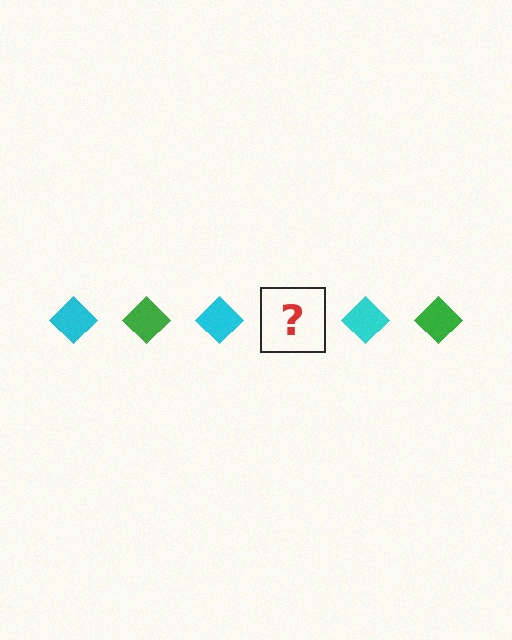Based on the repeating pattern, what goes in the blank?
The blank should be a green diamond.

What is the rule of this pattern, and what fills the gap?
The rule is that the pattern cycles through cyan, green diamonds. The gap should be filled with a green diamond.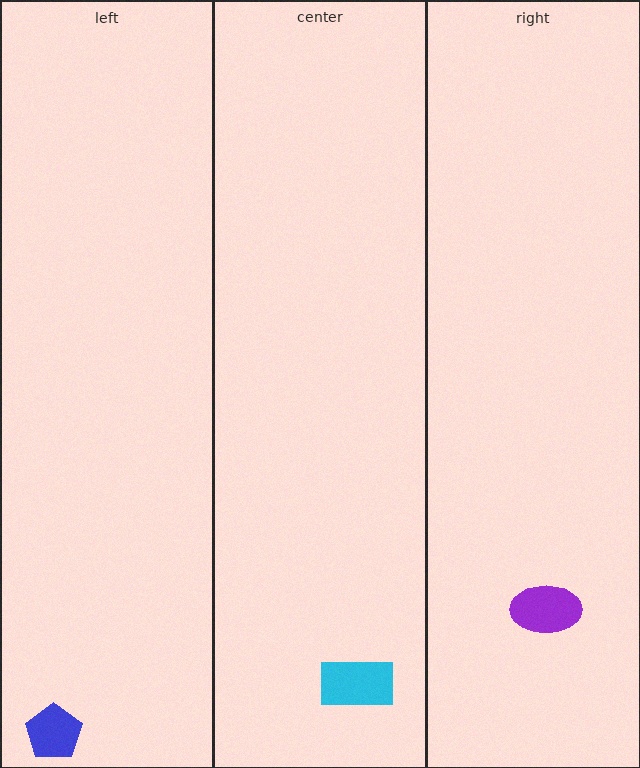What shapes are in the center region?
The cyan rectangle.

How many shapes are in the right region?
1.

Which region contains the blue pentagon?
The left region.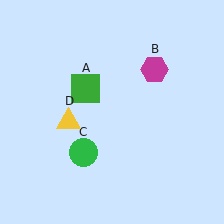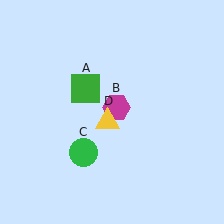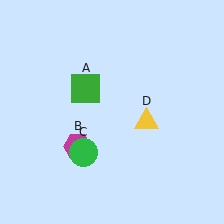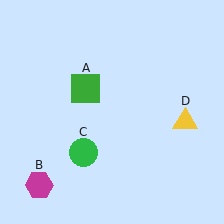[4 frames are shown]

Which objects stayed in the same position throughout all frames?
Green square (object A) and green circle (object C) remained stationary.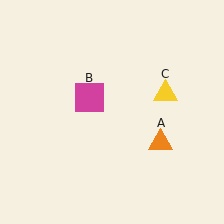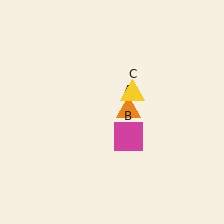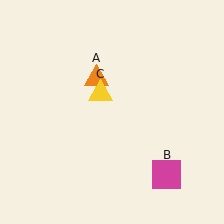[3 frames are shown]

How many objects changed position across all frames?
3 objects changed position: orange triangle (object A), magenta square (object B), yellow triangle (object C).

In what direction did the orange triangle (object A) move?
The orange triangle (object A) moved up and to the left.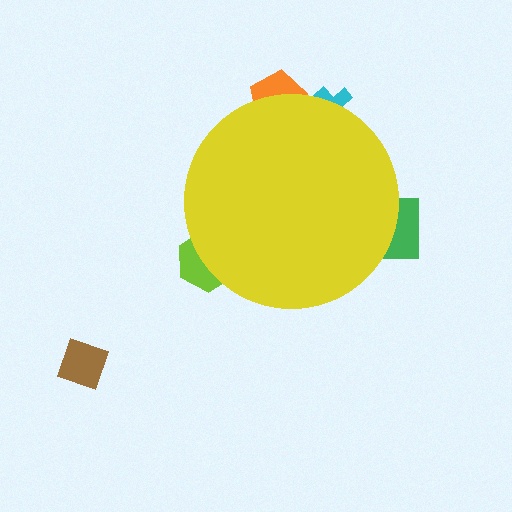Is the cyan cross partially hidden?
Yes, the cyan cross is partially hidden behind the yellow circle.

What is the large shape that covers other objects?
A yellow circle.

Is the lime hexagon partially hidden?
Yes, the lime hexagon is partially hidden behind the yellow circle.